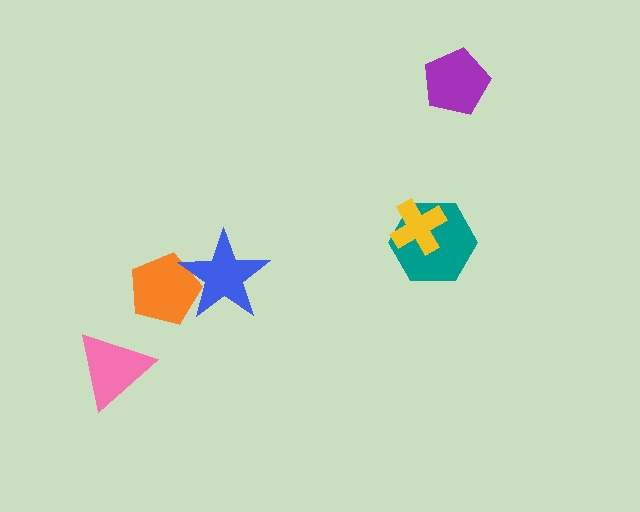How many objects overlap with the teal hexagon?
1 object overlaps with the teal hexagon.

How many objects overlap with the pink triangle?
0 objects overlap with the pink triangle.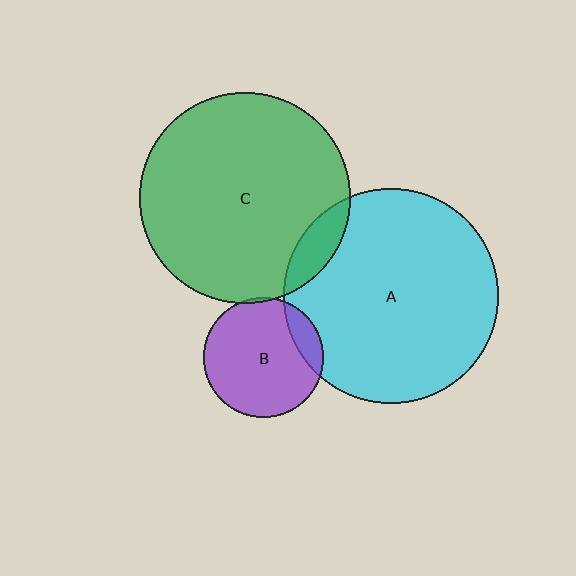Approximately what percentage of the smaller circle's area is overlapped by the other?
Approximately 15%.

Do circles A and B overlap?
Yes.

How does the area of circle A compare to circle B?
Approximately 3.2 times.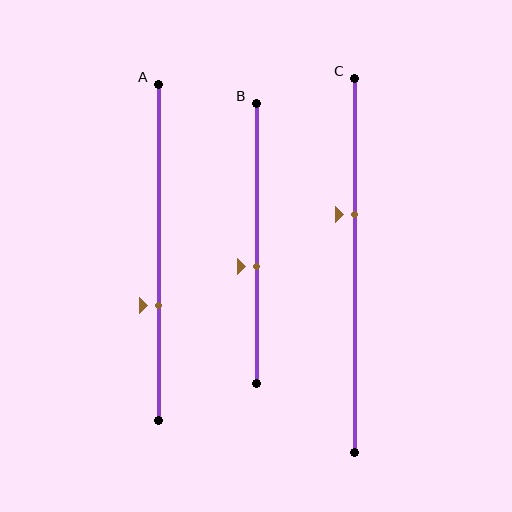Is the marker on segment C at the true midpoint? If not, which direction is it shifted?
No, the marker on segment C is shifted upward by about 14% of the segment length.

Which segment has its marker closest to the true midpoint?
Segment B has its marker closest to the true midpoint.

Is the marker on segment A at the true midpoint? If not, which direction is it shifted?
No, the marker on segment A is shifted downward by about 16% of the segment length.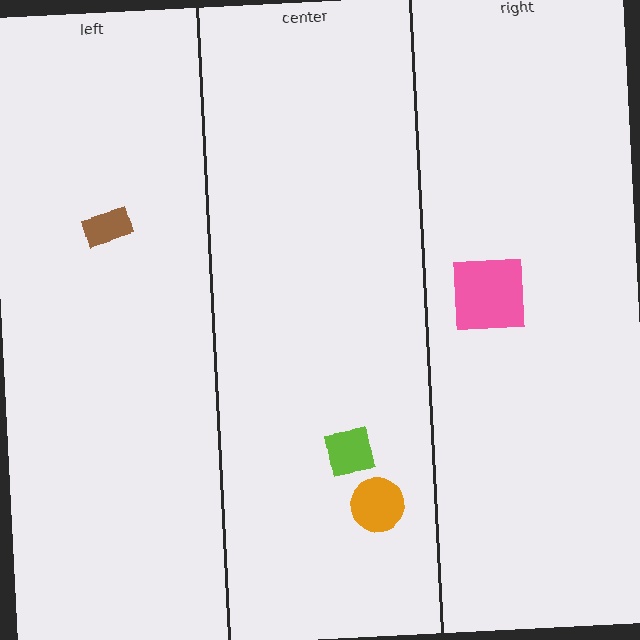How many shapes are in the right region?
1.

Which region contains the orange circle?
The center region.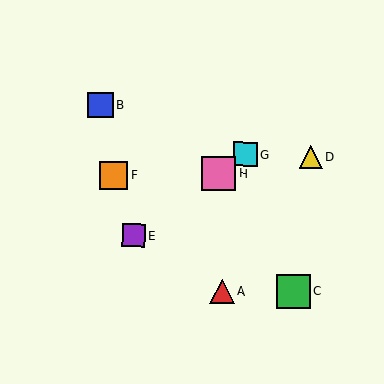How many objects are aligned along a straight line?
3 objects (E, G, H) are aligned along a straight line.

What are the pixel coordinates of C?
Object C is at (293, 291).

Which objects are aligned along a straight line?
Objects E, G, H are aligned along a straight line.